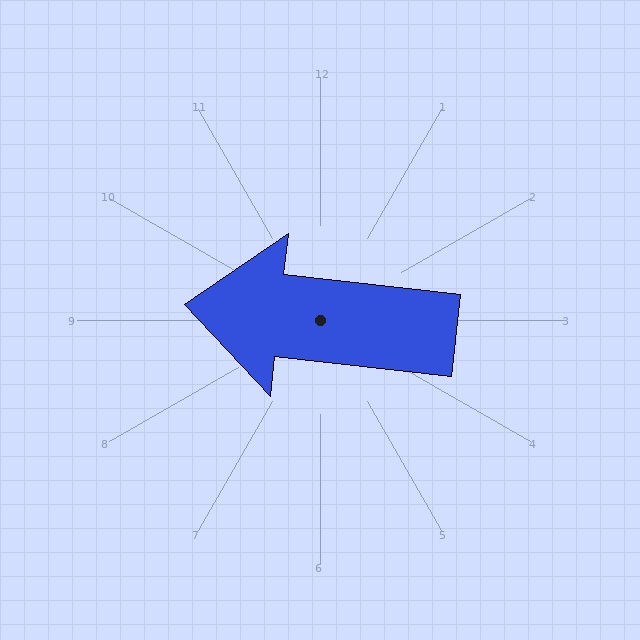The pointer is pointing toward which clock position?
Roughly 9 o'clock.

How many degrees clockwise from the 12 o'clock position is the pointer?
Approximately 276 degrees.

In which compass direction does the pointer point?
West.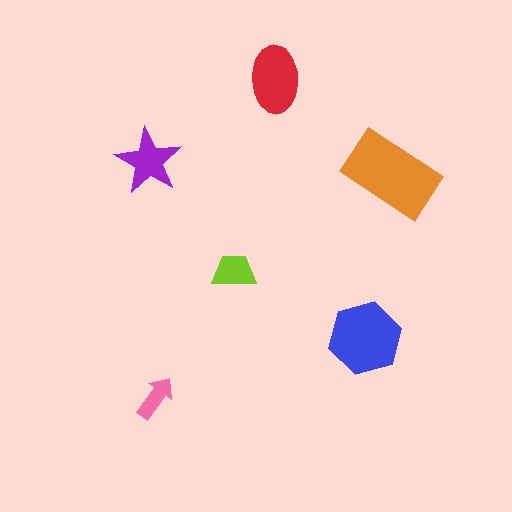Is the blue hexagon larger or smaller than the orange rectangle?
Smaller.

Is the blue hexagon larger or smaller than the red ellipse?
Larger.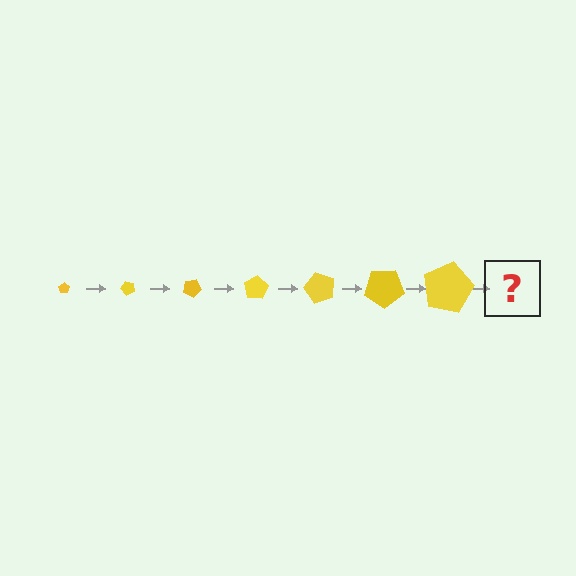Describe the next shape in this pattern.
It should be a pentagon, larger than the previous one and rotated 350 degrees from the start.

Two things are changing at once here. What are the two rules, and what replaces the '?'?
The two rules are that the pentagon grows larger each step and it rotates 50 degrees each step. The '?' should be a pentagon, larger than the previous one and rotated 350 degrees from the start.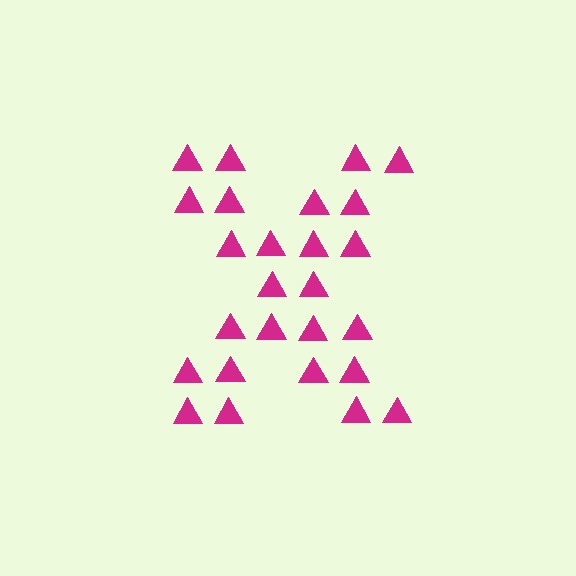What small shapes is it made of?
It is made of small triangles.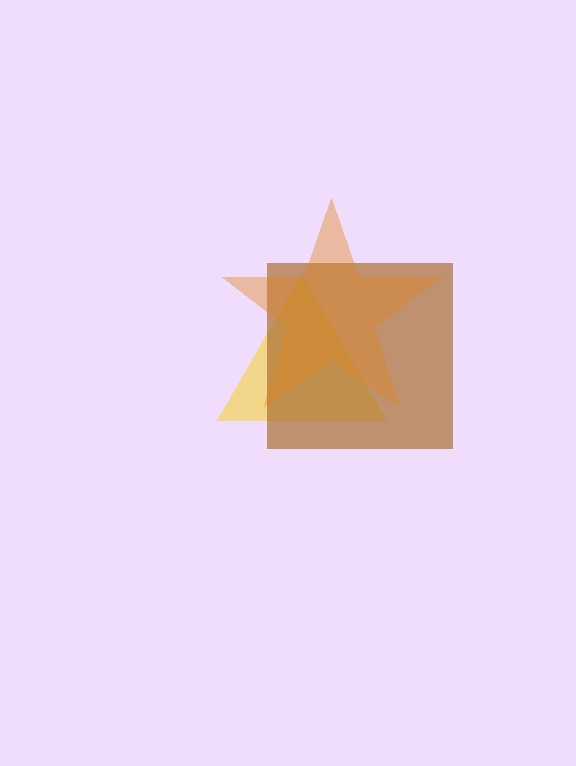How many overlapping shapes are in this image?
There are 3 overlapping shapes in the image.